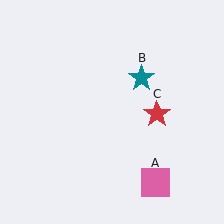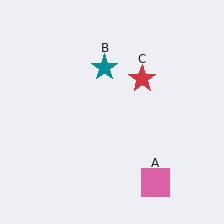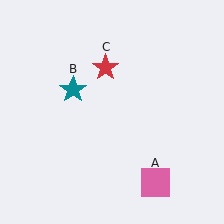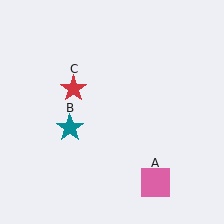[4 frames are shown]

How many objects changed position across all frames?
2 objects changed position: teal star (object B), red star (object C).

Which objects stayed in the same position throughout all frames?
Pink square (object A) remained stationary.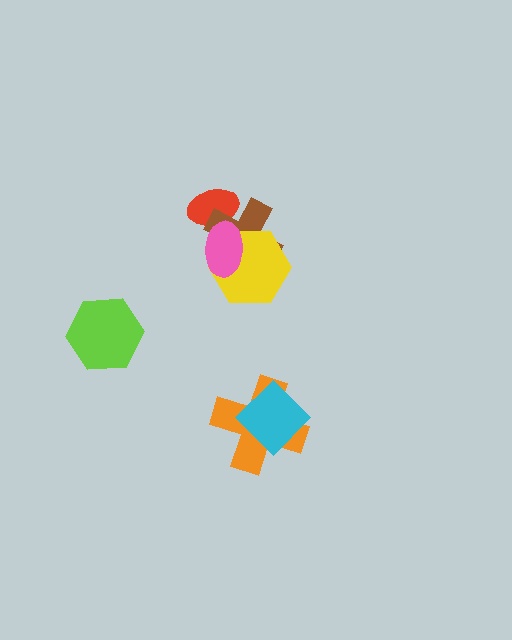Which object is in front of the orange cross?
The cyan diamond is in front of the orange cross.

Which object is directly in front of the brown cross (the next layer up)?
The yellow hexagon is directly in front of the brown cross.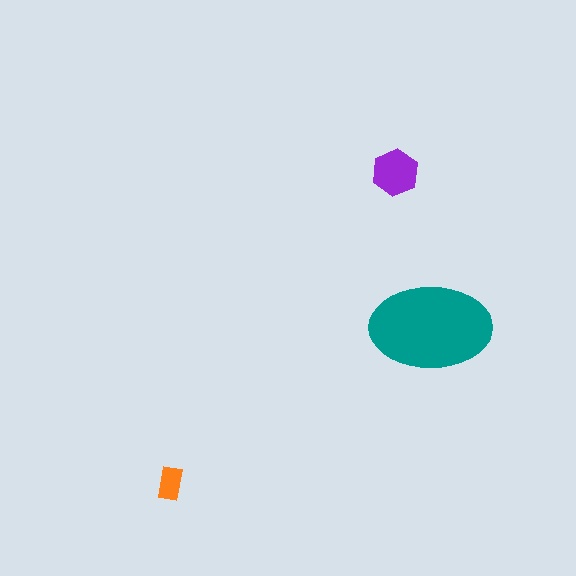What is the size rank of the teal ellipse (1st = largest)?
1st.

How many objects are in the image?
There are 3 objects in the image.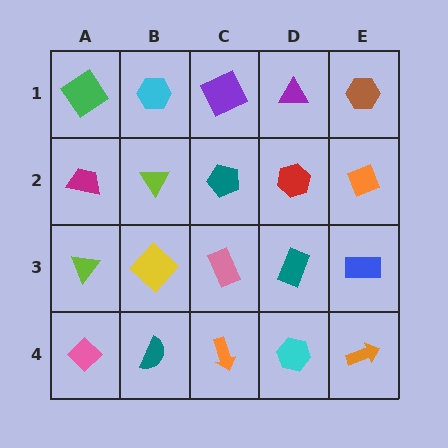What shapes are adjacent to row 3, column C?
A teal pentagon (row 2, column C), an orange arrow (row 4, column C), a yellow diamond (row 3, column B), a teal rectangle (row 3, column D).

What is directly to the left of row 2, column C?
A lime triangle.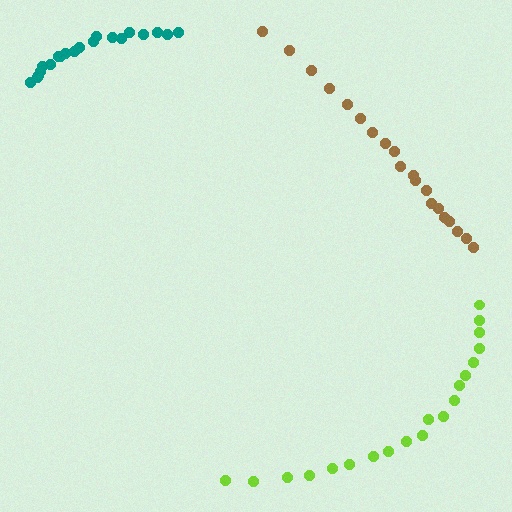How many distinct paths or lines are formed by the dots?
There are 3 distinct paths.